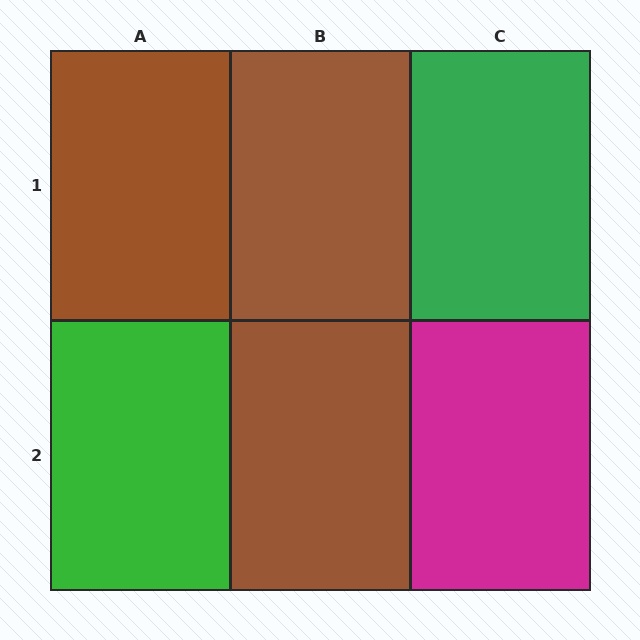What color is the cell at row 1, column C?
Green.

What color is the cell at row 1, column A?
Brown.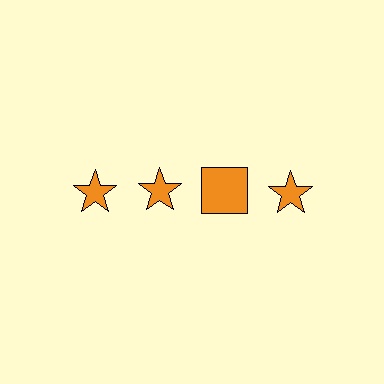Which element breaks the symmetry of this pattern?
The orange square in the top row, center column breaks the symmetry. All other shapes are orange stars.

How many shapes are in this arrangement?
There are 4 shapes arranged in a grid pattern.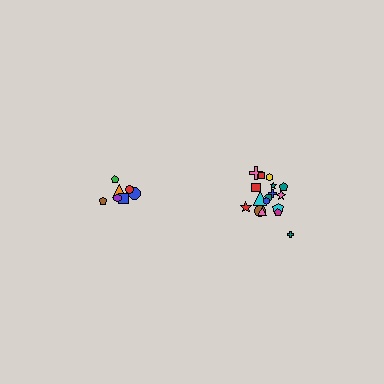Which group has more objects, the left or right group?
The right group.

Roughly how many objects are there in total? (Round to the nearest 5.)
Roughly 25 objects in total.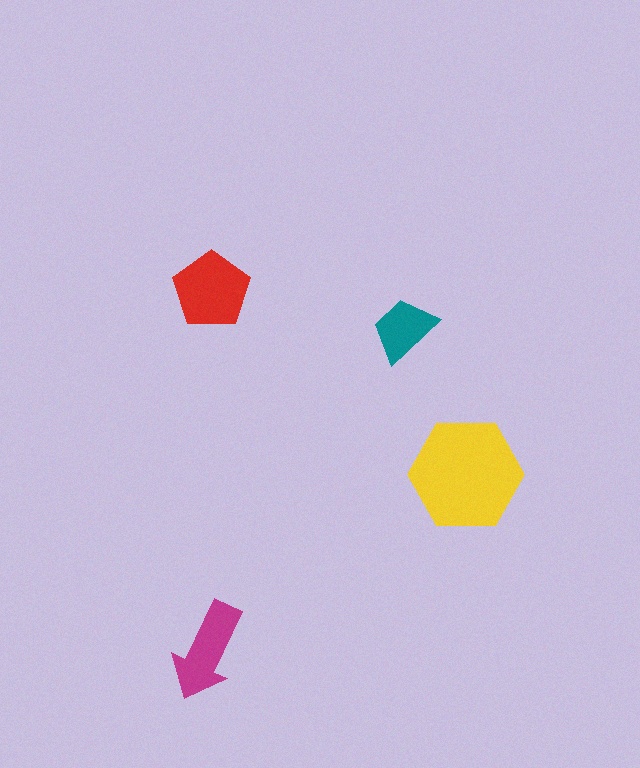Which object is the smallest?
The teal trapezoid.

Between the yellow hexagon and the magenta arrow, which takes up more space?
The yellow hexagon.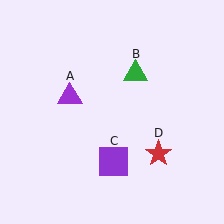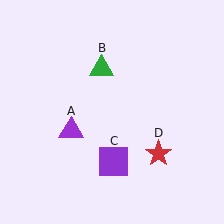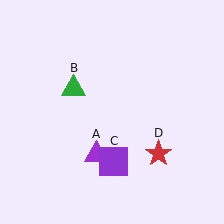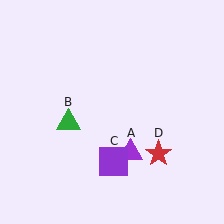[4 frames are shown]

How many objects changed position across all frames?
2 objects changed position: purple triangle (object A), green triangle (object B).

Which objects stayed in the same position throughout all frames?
Purple square (object C) and red star (object D) remained stationary.